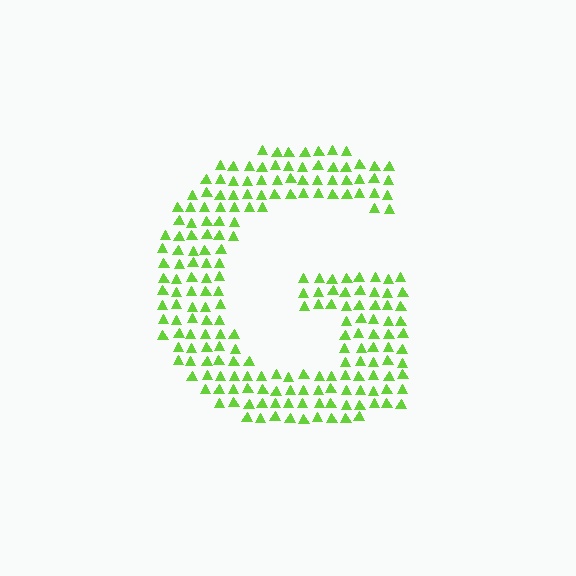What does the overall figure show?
The overall figure shows the letter G.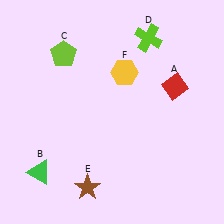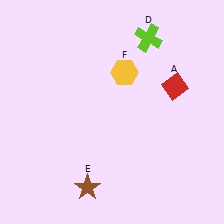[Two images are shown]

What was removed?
The green triangle (B), the lime pentagon (C) were removed in Image 2.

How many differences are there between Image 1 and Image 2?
There are 2 differences between the two images.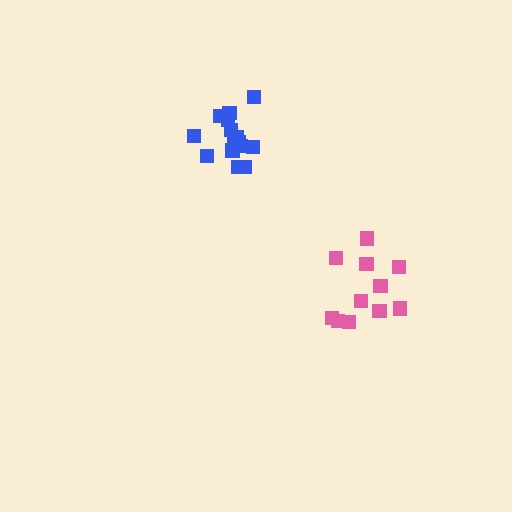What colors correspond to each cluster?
The clusters are colored: blue, pink.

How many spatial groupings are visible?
There are 2 spatial groupings.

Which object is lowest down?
The pink cluster is bottommost.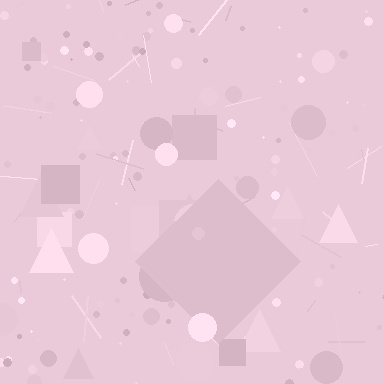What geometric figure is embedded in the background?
A diamond is embedded in the background.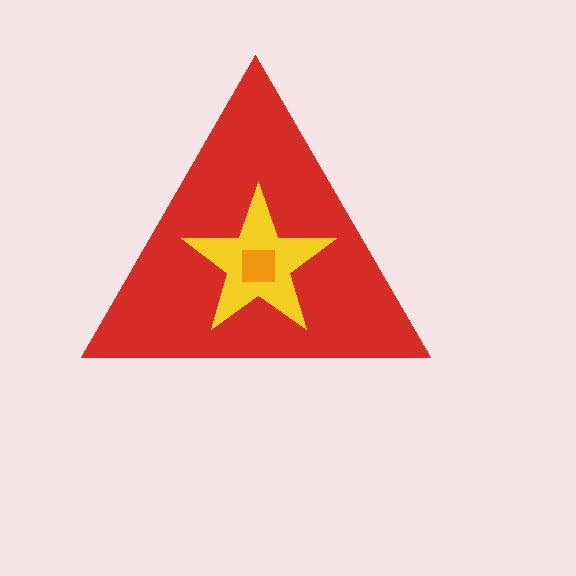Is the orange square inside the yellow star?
Yes.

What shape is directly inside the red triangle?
The yellow star.